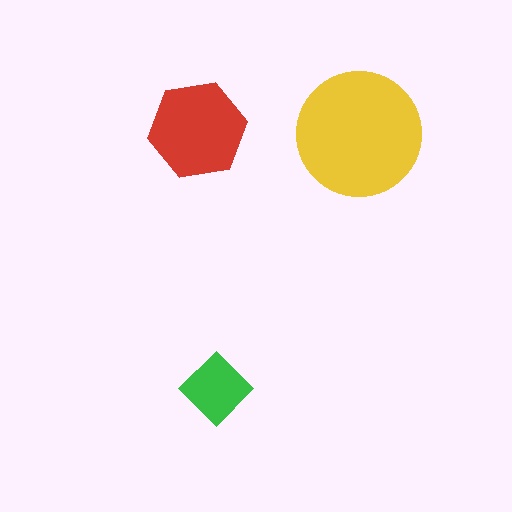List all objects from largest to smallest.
The yellow circle, the red hexagon, the green diamond.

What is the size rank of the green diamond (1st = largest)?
3rd.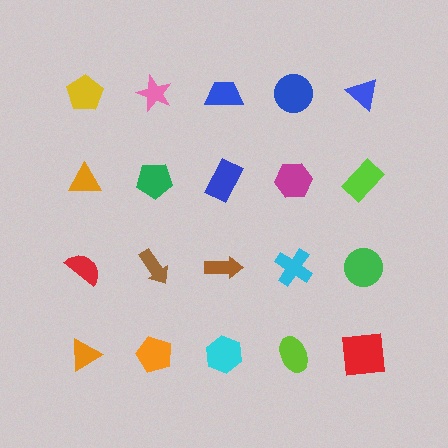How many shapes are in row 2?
5 shapes.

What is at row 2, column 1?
An orange triangle.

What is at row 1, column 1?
A yellow pentagon.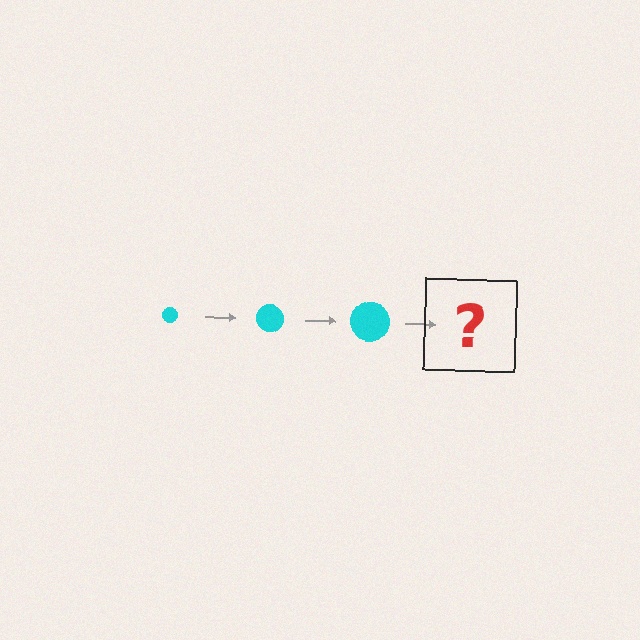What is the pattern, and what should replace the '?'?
The pattern is that the circle gets progressively larger each step. The '?' should be a cyan circle, larger than the previous one.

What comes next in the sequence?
The next element should be a cyan circle, larger than the previous one.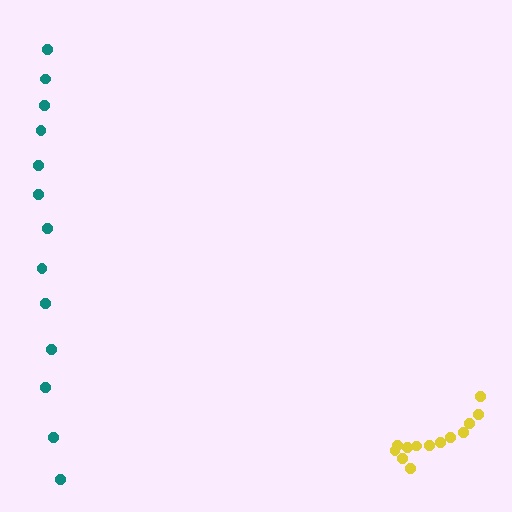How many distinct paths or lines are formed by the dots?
There are 2 distinct paths.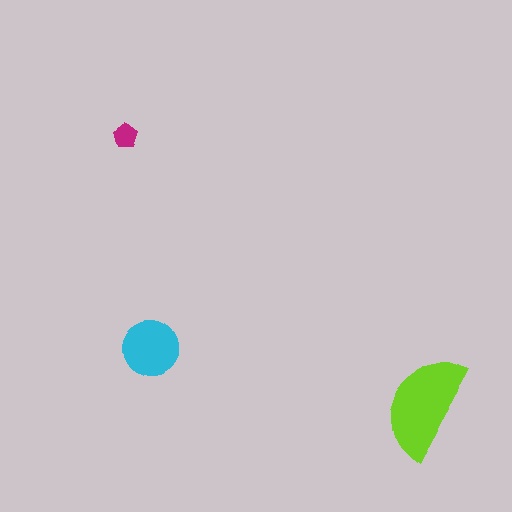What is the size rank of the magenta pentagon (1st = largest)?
3rd.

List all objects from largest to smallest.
The lime semicircle, the cyan circle, the magenta pentagon.